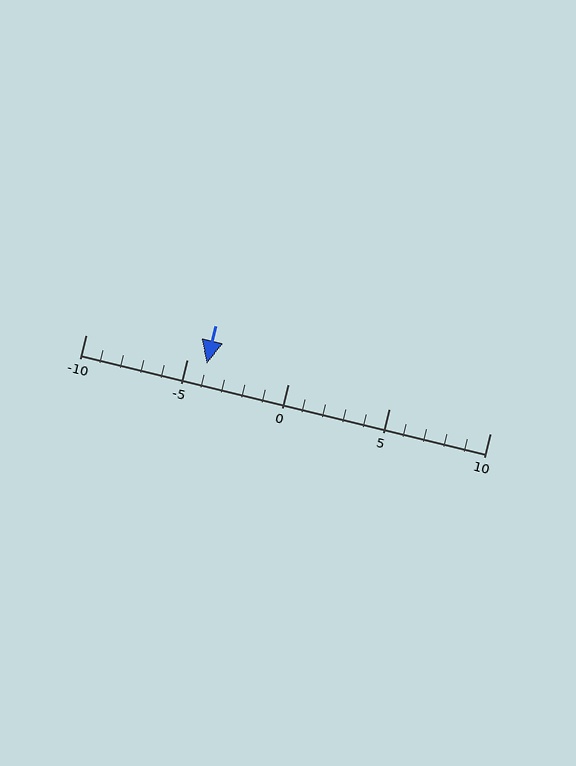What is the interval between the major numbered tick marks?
The major tick marks are spaced 5 units apart.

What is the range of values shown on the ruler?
The ruler shows values from -10 to 10.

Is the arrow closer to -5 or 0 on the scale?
The arrow is closer to -5.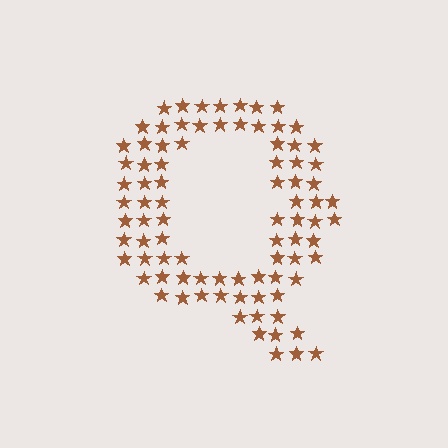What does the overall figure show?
The overall figure shows the letter Q.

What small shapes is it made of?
It is made of small stars.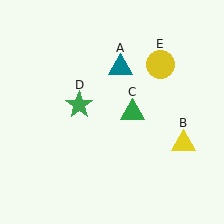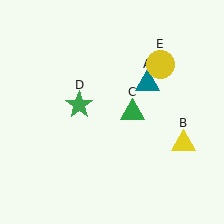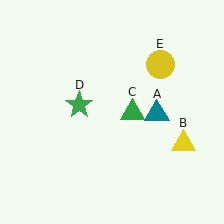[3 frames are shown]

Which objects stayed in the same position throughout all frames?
Yellow triangle (object B) and green triangle (object C) and green star (object D) and yellow circle (object E) remained stationary.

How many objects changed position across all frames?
1 object changed position: teal triangle (object A).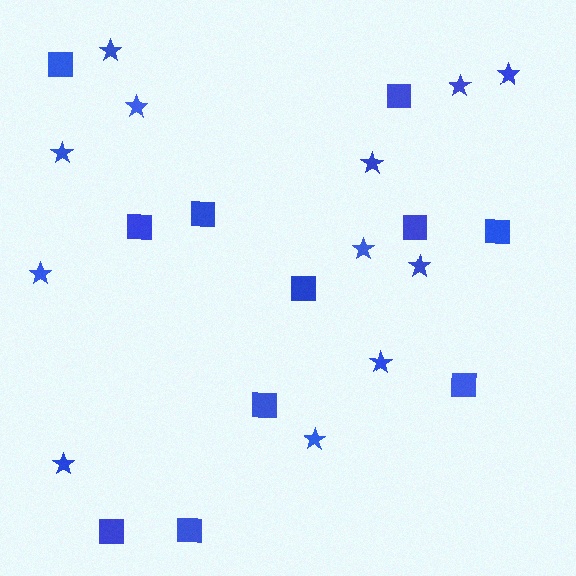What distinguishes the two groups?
There are 2 groups: one group of stars (12) and one group of squares (11).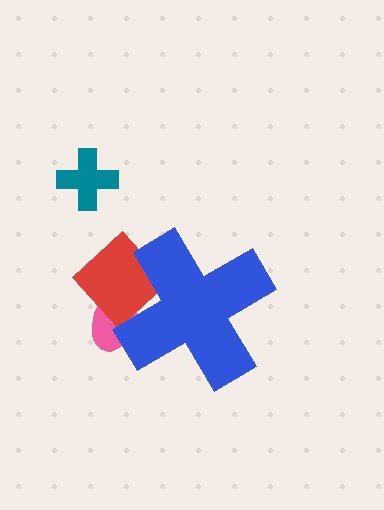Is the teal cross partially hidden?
No, the teal cross is fully visible.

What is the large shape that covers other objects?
A blue cross.